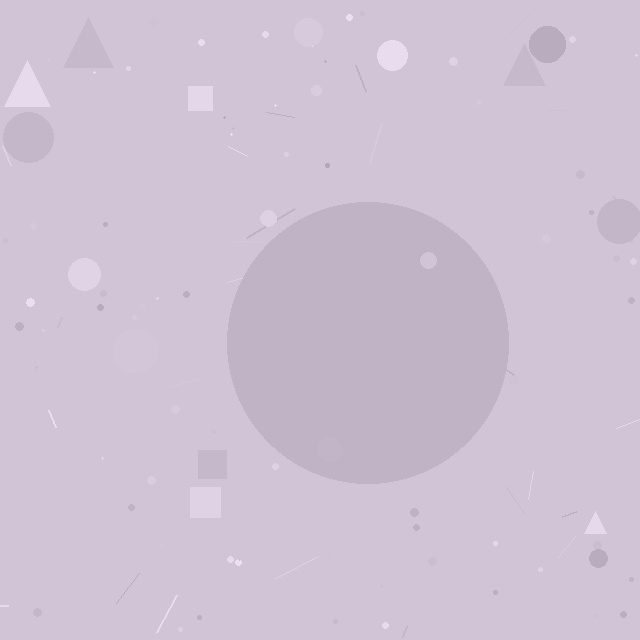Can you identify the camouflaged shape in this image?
The camouflaged shape is a circle.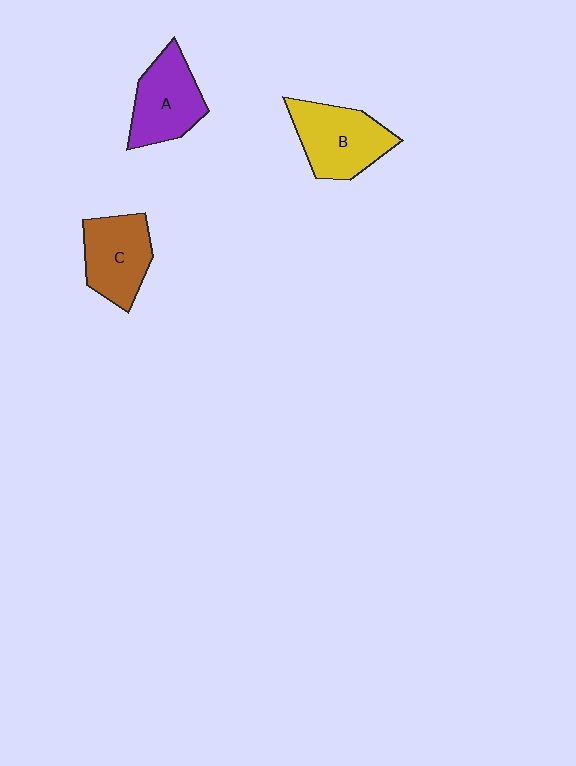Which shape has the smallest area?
Shape C (brown).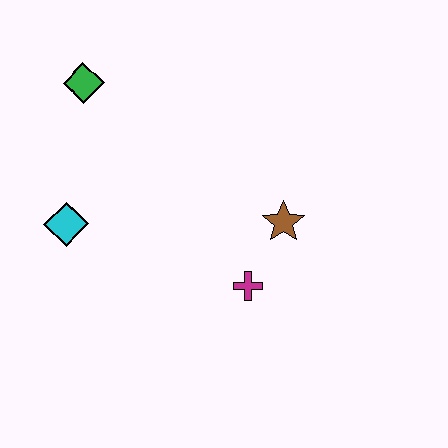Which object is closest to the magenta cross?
The brown star is closest to the magenta cross.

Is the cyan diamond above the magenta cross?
Yes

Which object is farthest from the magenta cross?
The green diamond is farthest from the magenta cross.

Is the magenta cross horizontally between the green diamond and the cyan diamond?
No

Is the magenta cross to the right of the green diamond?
Yes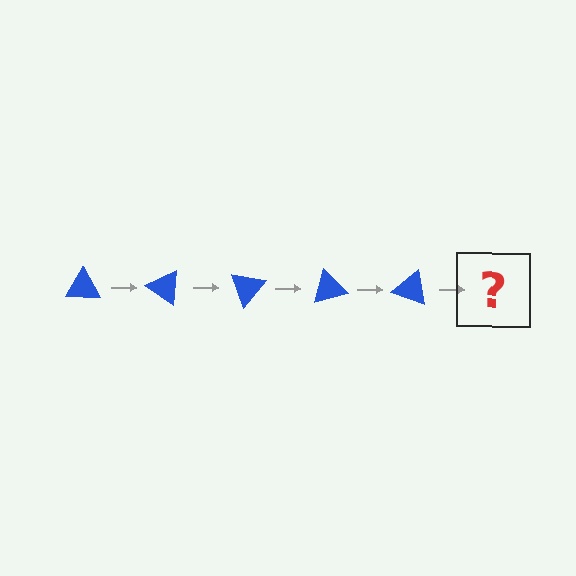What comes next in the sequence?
The next element should be a blue triangle rotated 175 degrees.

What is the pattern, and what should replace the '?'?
The pattern is that the triangle rotates 35 degrees each step. The '?' should be a blue triangle rotated 175 degrees.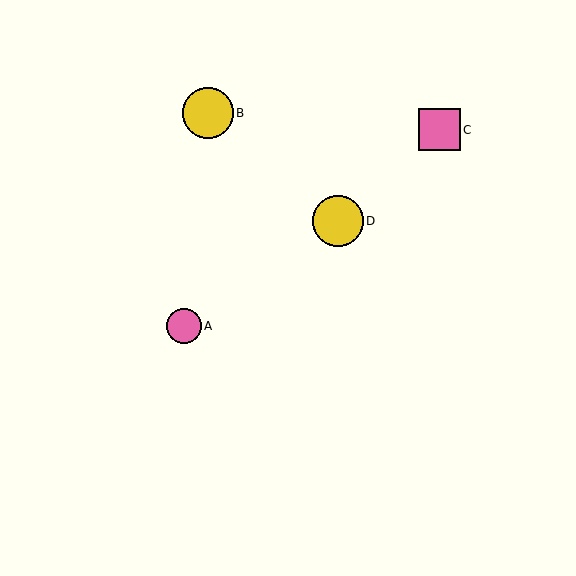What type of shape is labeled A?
Shape A is a pink circle.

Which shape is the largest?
The yellow circle (labeled B) is the largest.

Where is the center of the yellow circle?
The center of the yellow circle is at (208, 113).